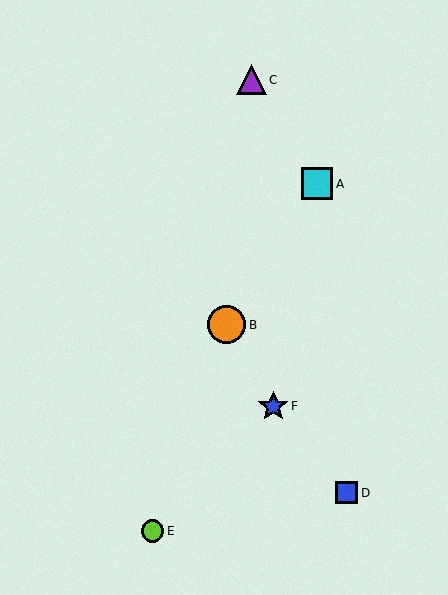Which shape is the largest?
The orange circle (labeled B) is the largest.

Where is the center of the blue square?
The center of the blue square is at (347, 493).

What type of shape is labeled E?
Shape E is a lime circle.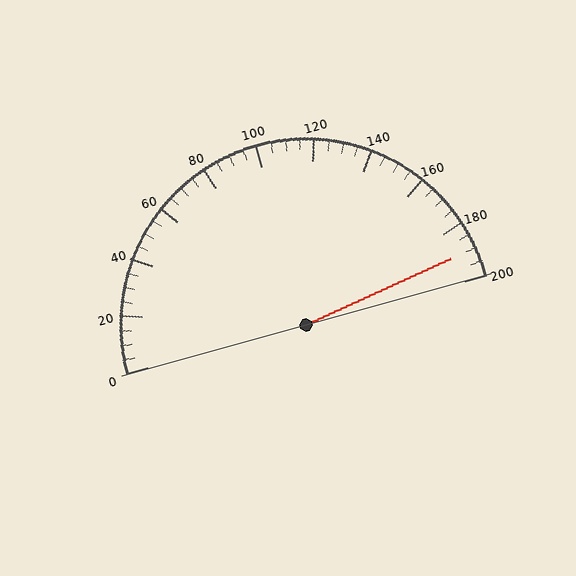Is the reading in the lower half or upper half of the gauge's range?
The reading is in the upper half of the range (0 to 200).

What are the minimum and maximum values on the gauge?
The gauge ranges from 0 to 200.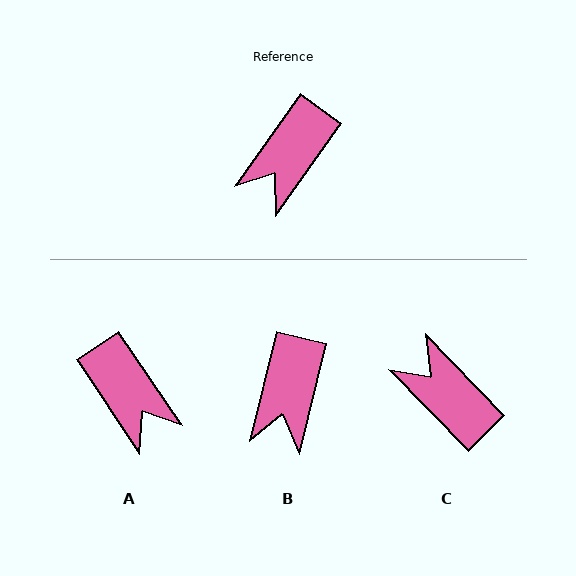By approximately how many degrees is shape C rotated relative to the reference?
Approximately 100 degrees clockwise.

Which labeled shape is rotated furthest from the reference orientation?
C, about 100 degrees away.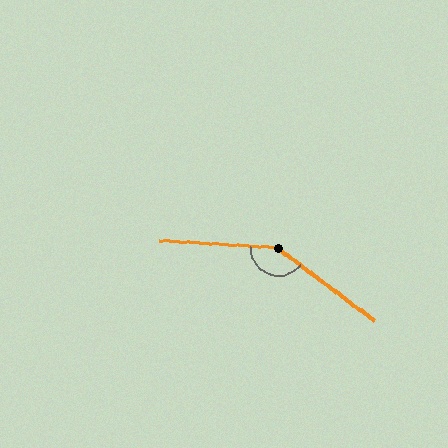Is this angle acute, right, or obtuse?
It is obtuse.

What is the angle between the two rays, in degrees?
Approximately 147 degrees.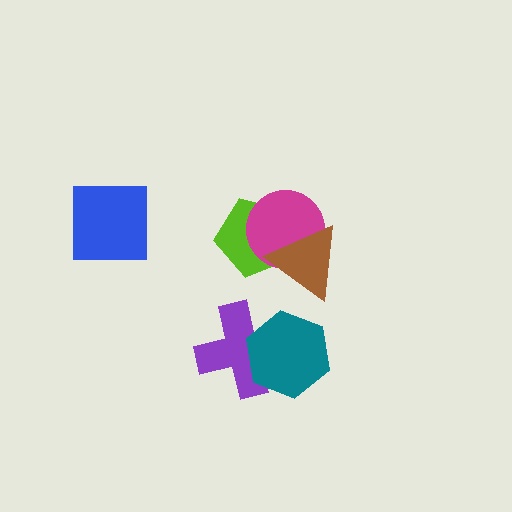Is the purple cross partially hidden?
Yes, it is partially covered by another shape.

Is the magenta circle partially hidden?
Yes, it is partially covered by another shape.